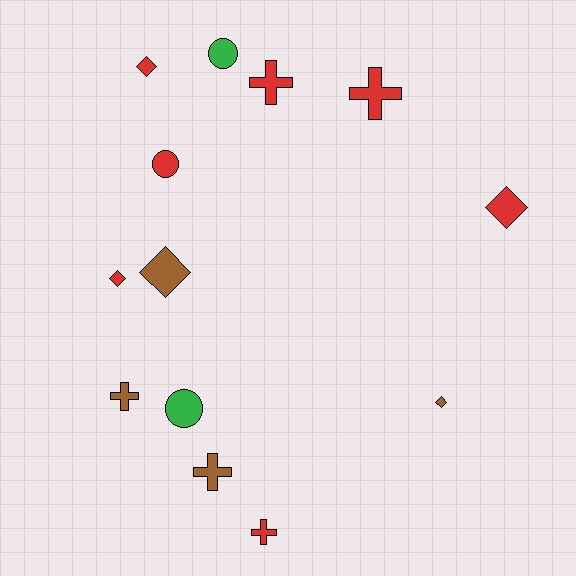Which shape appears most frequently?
Diamond, with 5 objects.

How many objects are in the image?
There are 13 objects.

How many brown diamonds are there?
There are 2 brown diamonds.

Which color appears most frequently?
Red, with 7 objects.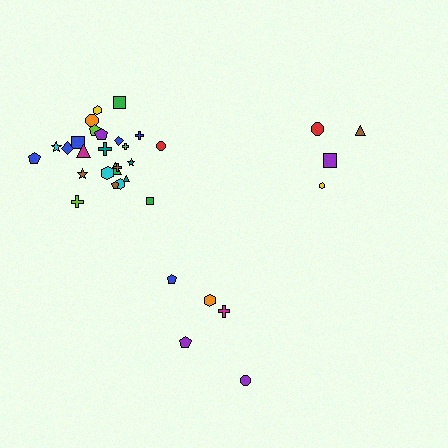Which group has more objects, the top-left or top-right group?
The top-left group.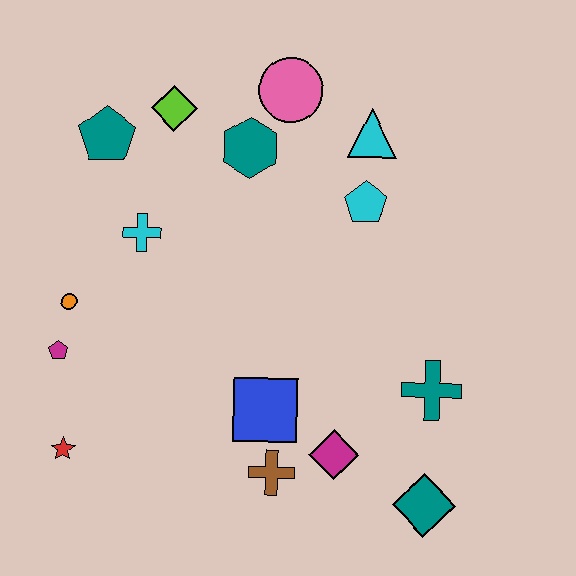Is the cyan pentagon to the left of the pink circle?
No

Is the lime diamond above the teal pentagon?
Yes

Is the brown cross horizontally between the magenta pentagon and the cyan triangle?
Yes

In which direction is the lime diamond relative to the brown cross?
The lime diamond is above the brown cross.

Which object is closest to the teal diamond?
The magenta diamond is closest to the teal diamond.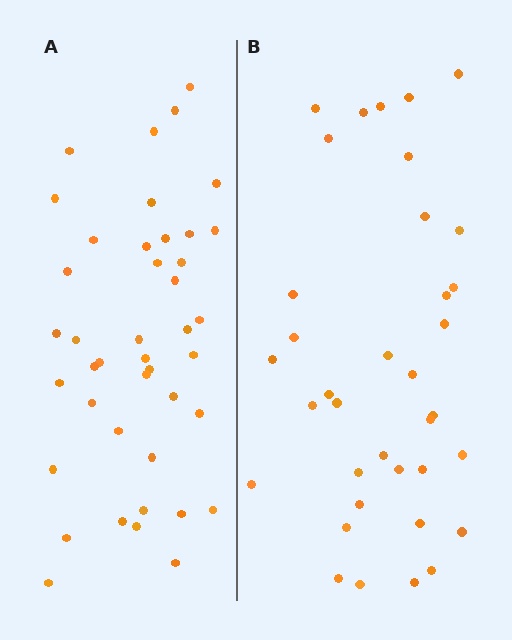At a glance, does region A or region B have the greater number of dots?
Region A (the left region) has more dots.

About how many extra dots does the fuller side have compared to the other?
Region A has about 6 more dots than region B.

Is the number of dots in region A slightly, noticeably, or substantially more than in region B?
Region A has only slightly more — the two regions are fairly close. The ratio is roughly 1.2 to 1.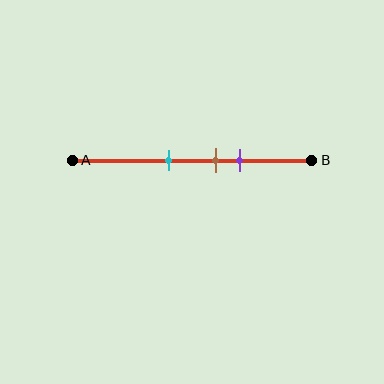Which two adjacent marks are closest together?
The brown and purple marks are the closest adjacent pair.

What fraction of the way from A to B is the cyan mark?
The cyan mark is approximately 40% (0.4) of the way from A to B.